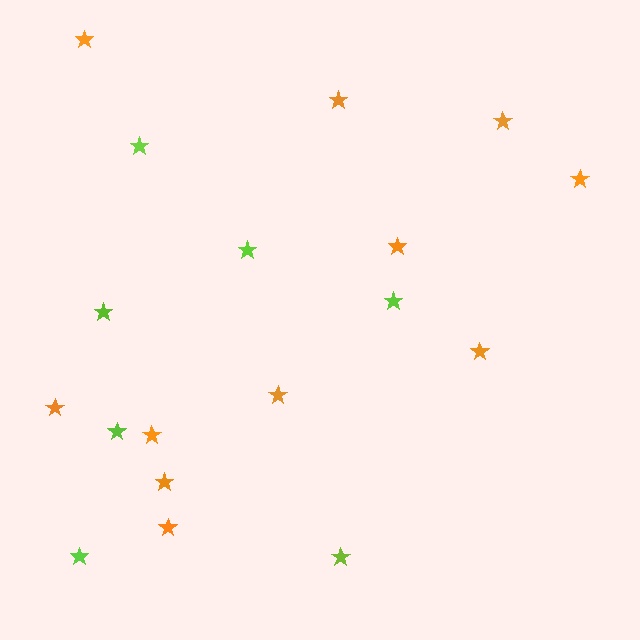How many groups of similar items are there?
There are 2 groups: one group of orange stars (11) and one group of lime stars (7).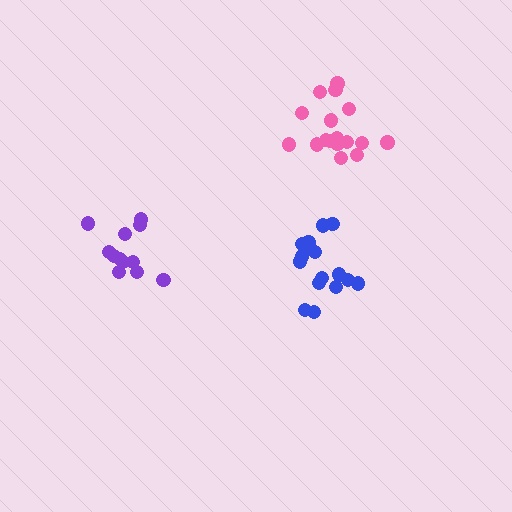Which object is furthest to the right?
The pink cluster is rightmost.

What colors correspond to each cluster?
The clusters are colored: purple, blue, pink.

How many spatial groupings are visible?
There are 3 spatial groupings.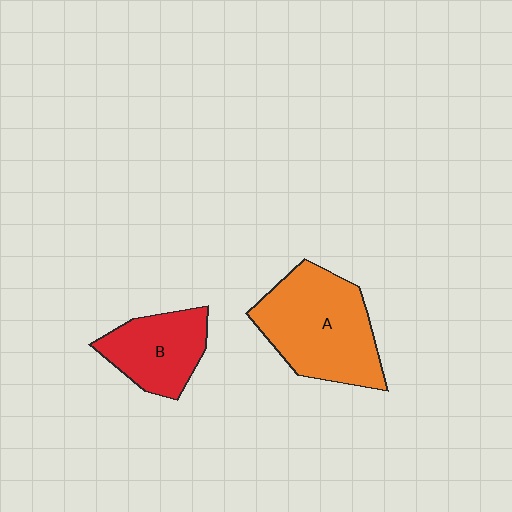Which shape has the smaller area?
Shape B (red).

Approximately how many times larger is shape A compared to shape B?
Approximately 1.6 times.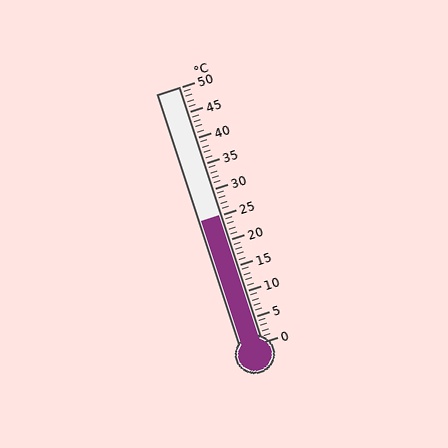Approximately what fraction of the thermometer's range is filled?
The thermometer is filled to approximately 50% of its range.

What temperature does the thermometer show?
The thermometer shows approximately 25°C.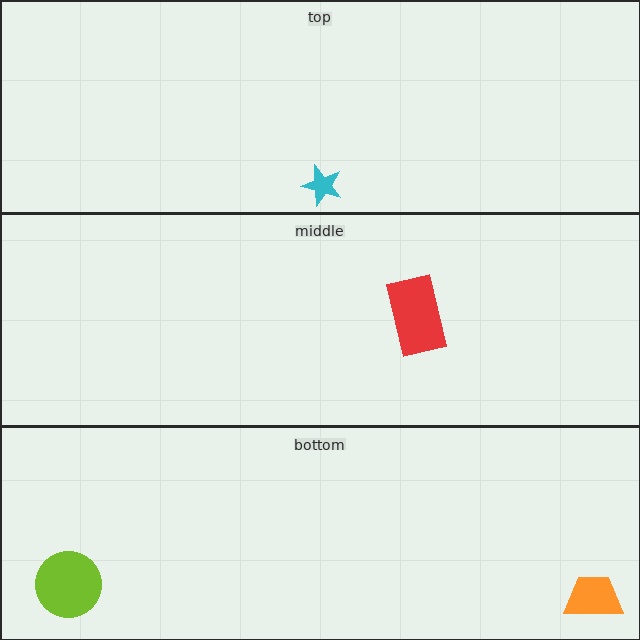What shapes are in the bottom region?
The lime circle, the orange trapezoid.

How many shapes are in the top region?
1.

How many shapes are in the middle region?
1.